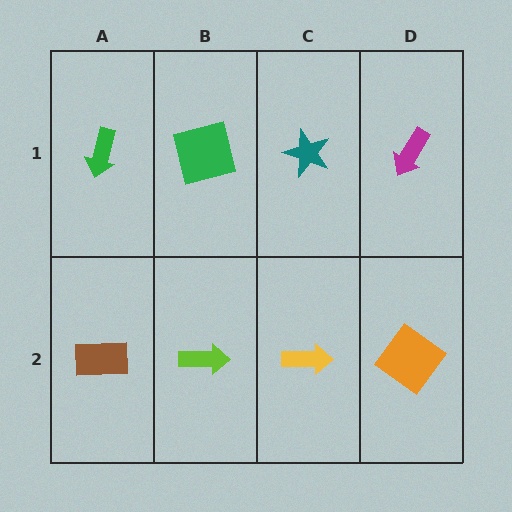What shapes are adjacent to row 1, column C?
A yellow arrow (row 2, column C), a green square (row 1, column B), a magenta arrow (row 1, column D).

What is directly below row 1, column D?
An orange diamond.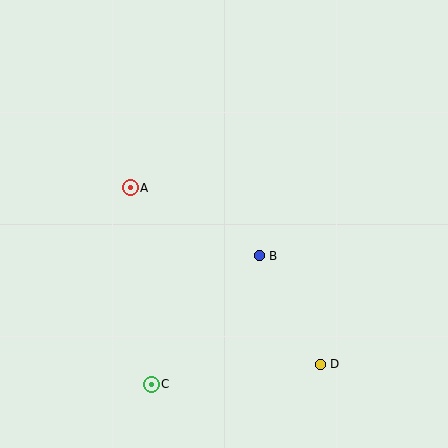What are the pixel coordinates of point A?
Point A is at (130, 188).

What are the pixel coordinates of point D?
Point D is at (320, 364).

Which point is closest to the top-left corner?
Point A is closest to the top-left corner.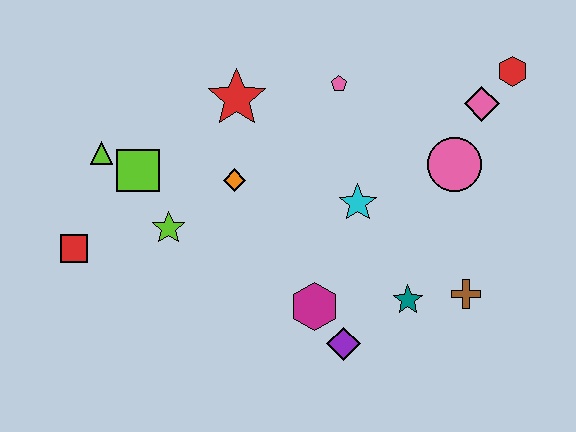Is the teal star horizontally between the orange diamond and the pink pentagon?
No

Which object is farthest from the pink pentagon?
The red square is farthest from the pink pentagon.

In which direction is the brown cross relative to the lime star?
The brown cross is to the right of the lime star.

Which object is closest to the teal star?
The brown cross is closest to the teal star.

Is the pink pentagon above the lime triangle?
Yes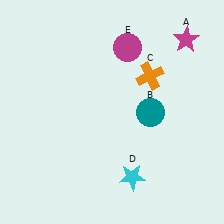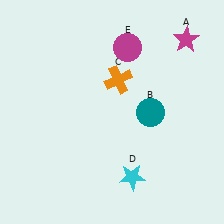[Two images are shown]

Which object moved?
The orange cross (C) moved left.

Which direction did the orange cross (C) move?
The orange cross (C) moved left.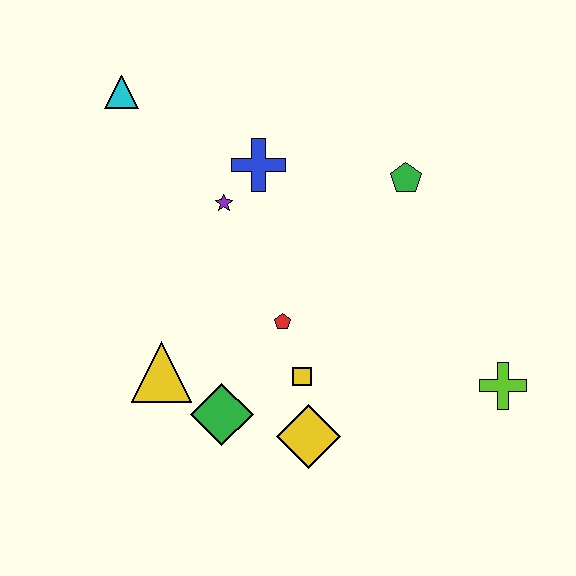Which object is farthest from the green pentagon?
The yellow triangle is farthest from the green pentagon.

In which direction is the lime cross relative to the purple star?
The lime cross is to the right of the purple star.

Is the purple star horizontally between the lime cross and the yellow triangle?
Yes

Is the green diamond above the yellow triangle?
No